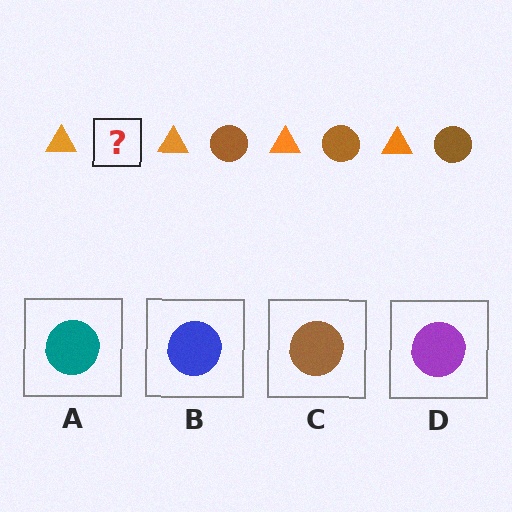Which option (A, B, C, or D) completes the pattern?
C.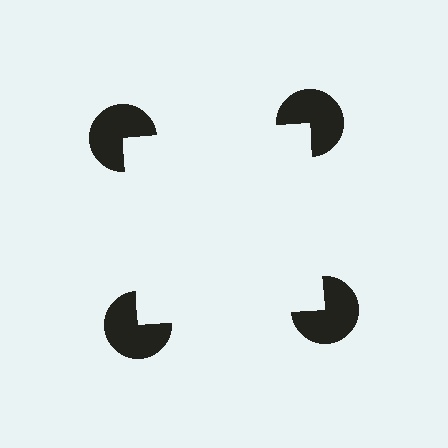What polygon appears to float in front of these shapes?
An illusory square — its edges are inferred from the aligned wedge cuts in the pac-man discs, not physically drawn.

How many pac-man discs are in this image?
There are 4 — one at each vertex of the illusory square.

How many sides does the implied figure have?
4 sides.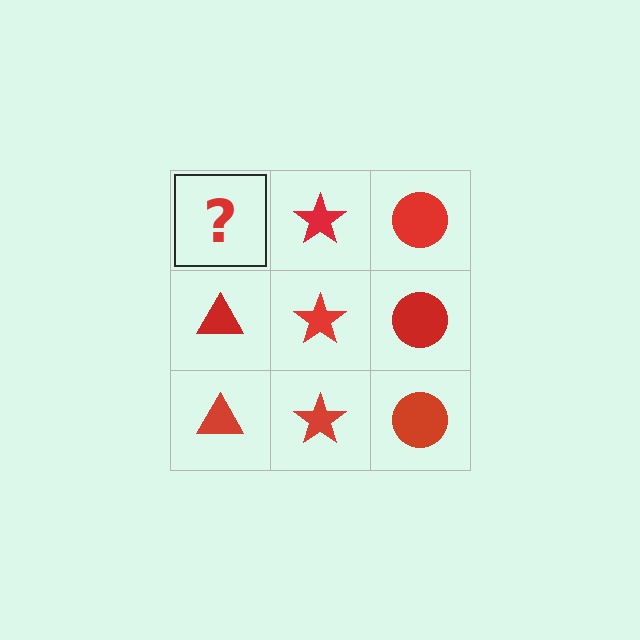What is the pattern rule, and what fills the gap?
The rule is that each column has a consistent shape. The gap should be filled with a red triangle.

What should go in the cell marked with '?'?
The missing cell should contain a red triangle.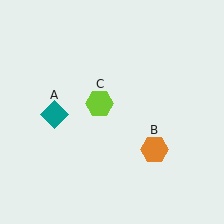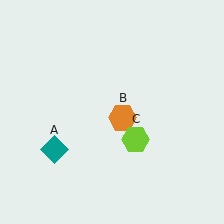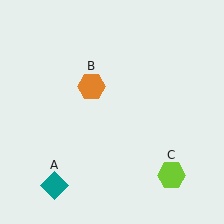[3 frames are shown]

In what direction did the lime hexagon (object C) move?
The lime hexagon (object C) moved down and to the right.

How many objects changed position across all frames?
3 objects changed position: teal diamond (object A), orange hexagon (object B), lime hexagon (object C).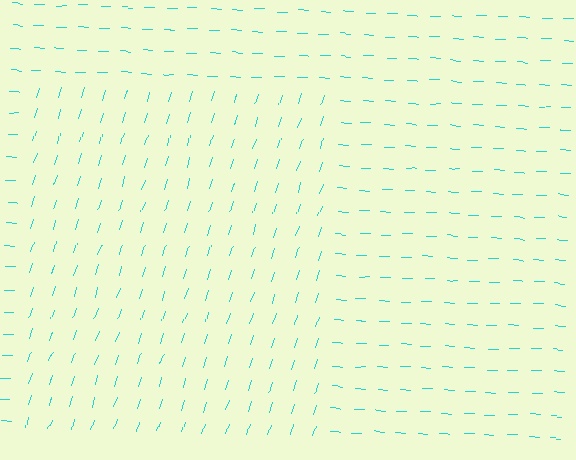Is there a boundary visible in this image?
Yes, there is a texture boundary formed by a change in line orientation.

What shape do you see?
I see a rectangle.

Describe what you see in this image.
The image is filled with small cyan line segments. A rectangle region in the image has lines oriented differently from the surrounding lines, creating a visible texture boundary.